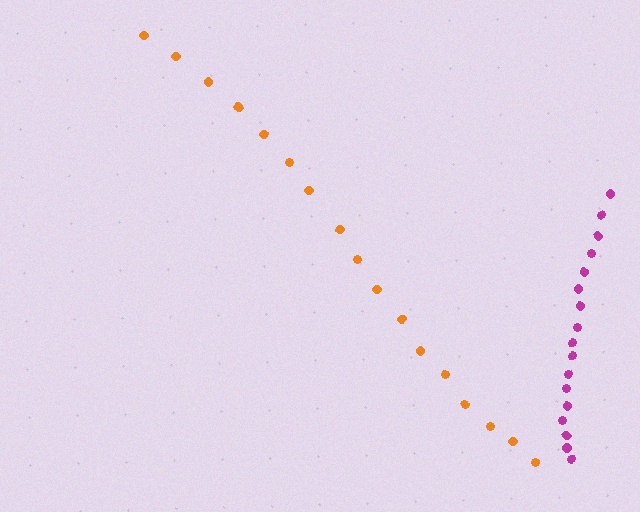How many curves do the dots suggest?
There are 2 distinct paths.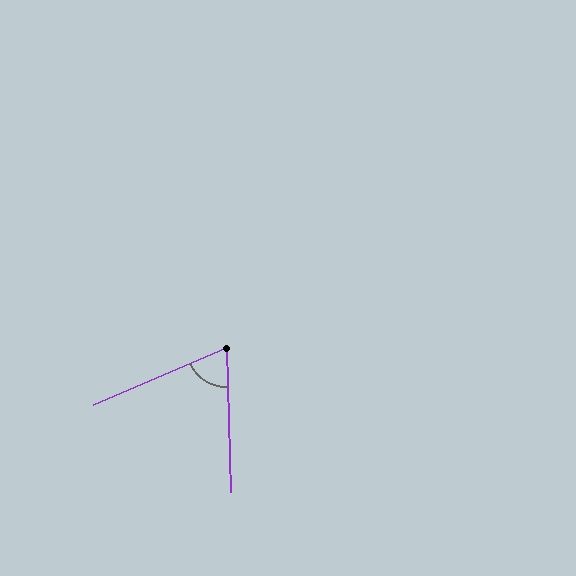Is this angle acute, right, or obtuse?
It is acute.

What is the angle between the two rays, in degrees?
Approximately 68 degrees.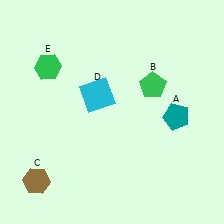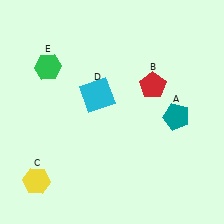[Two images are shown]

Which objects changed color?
B changed from green to red. C changed from brown to yellow.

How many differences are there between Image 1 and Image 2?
There are 2 differences between the two images.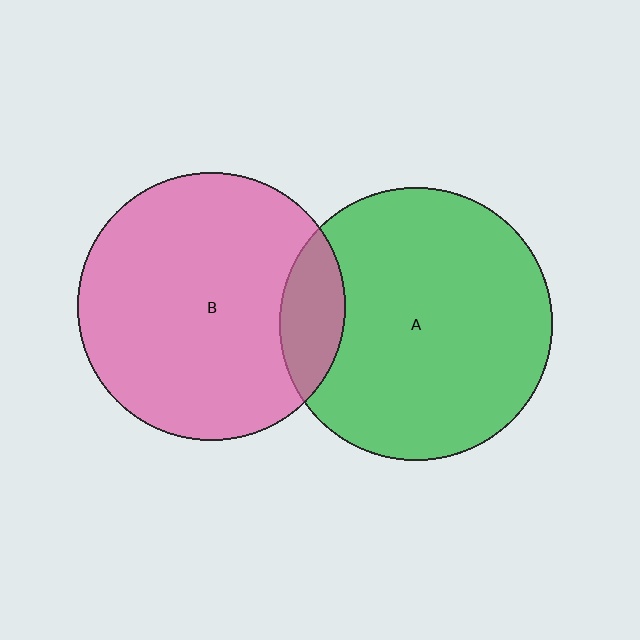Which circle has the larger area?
Circle A (green).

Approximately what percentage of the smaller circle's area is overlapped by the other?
Approximately 15%.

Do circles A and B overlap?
Yes.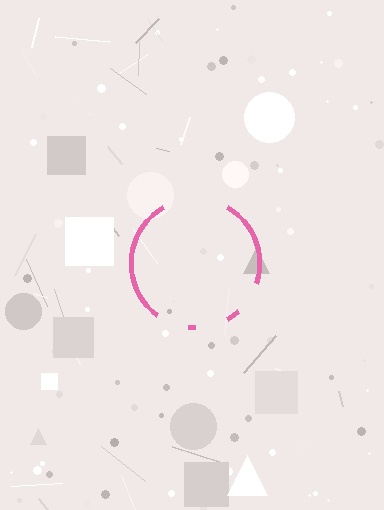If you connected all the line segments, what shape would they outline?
They would outline a circle.